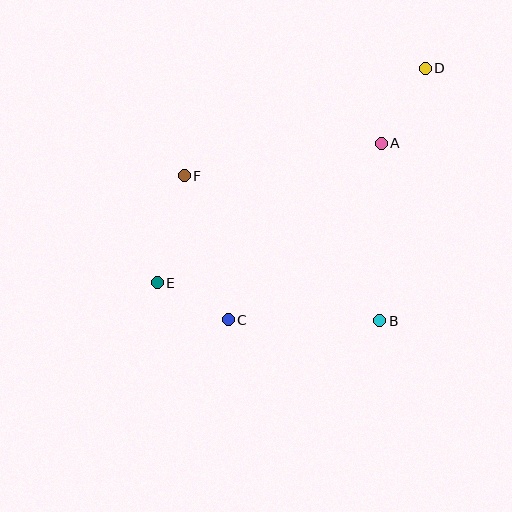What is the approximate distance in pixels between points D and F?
The distance between D and F is approximately 263 pixels.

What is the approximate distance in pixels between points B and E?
The distance between B and E is approximately 225 pixels.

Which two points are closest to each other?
Points C and E are closest to each other.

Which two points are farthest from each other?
Points D and E are farthest from each other.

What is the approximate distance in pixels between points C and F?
The distance between C and F is approximately 150 pixels.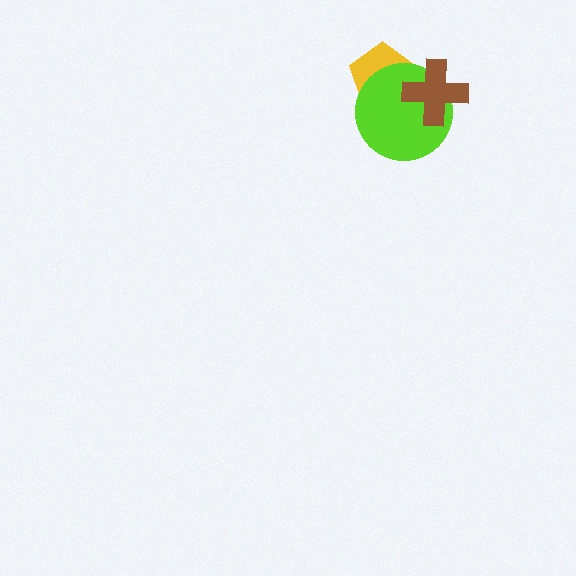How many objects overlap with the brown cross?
2 objects overlap with the brown cross.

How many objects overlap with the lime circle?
2 objects overlap with the lime circle.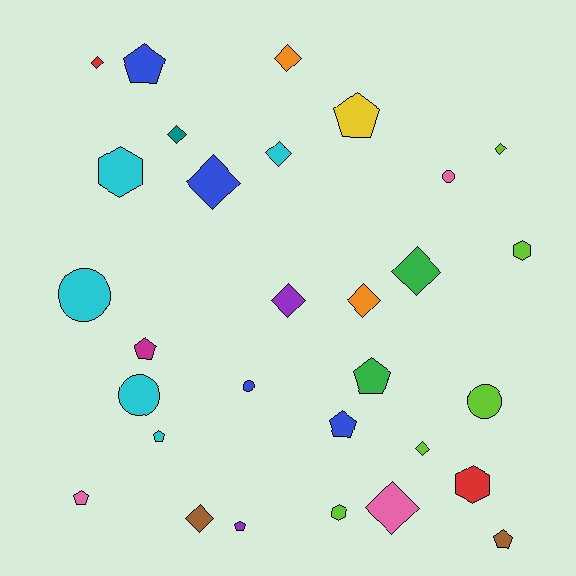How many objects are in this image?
There are 30 objects.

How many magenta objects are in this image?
There is 1 magenta object.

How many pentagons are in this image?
There are 9 pentagons.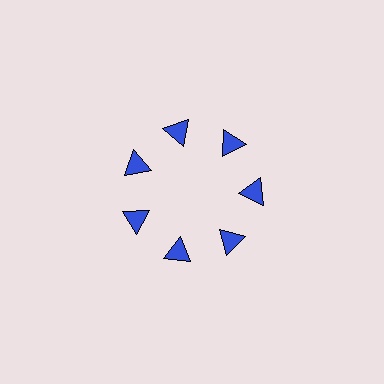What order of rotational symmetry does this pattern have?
This pattern has 7-fold rotational symmetry.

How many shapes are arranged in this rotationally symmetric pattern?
There are 7 shapes, arranged in 7 groups of 1.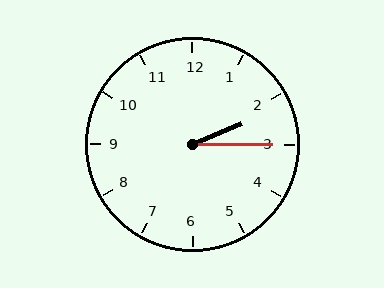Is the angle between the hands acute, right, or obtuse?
It is acute.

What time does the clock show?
2:15.